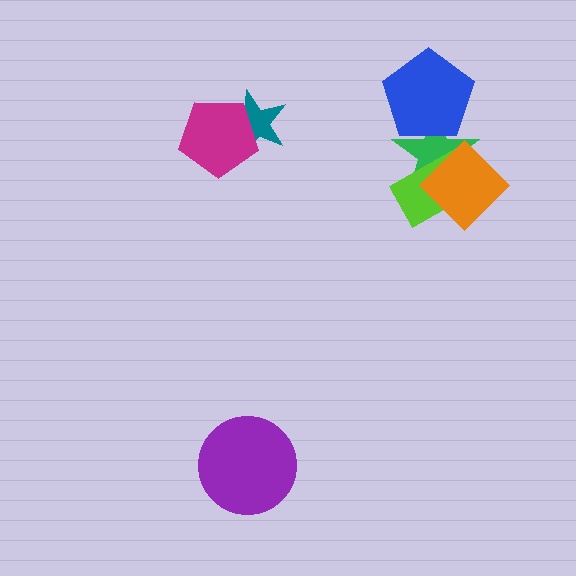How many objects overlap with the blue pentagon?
1 object overlaps with the blue pentagon.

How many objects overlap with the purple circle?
0 objects overlap with the purple circle.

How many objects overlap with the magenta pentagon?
1 object overlaps with the magenta pentagon.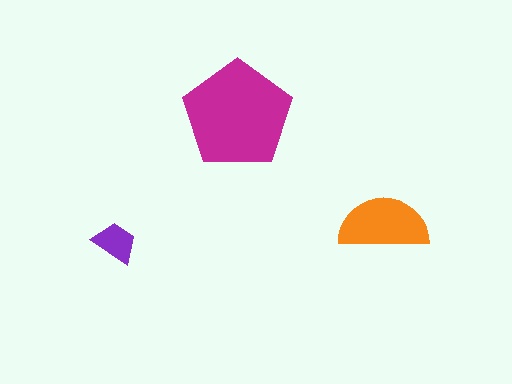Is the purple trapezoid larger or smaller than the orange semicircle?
Smaller.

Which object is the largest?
The magenta pentagon.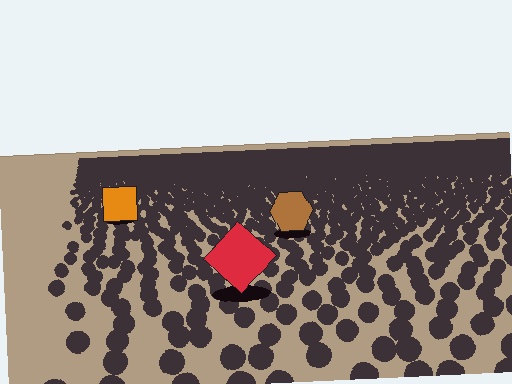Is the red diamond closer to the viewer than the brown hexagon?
Yes. The red diamond is closer — you can tell from the texture gradient: the ground texture is coarser near it.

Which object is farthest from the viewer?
The orange square is farthest from the viewer. It appears smaller and the ground texture around it is denser.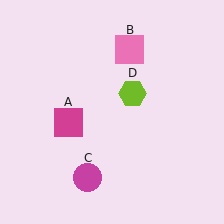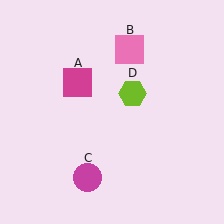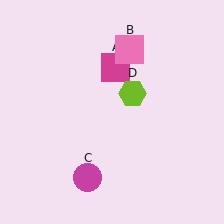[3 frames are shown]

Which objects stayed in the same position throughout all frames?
Pink square (object B) and magenta circle (object C) and lime hexagon (object D) remained stationary.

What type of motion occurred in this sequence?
The magenta square (object A) rotated clockwise around the center of the scene.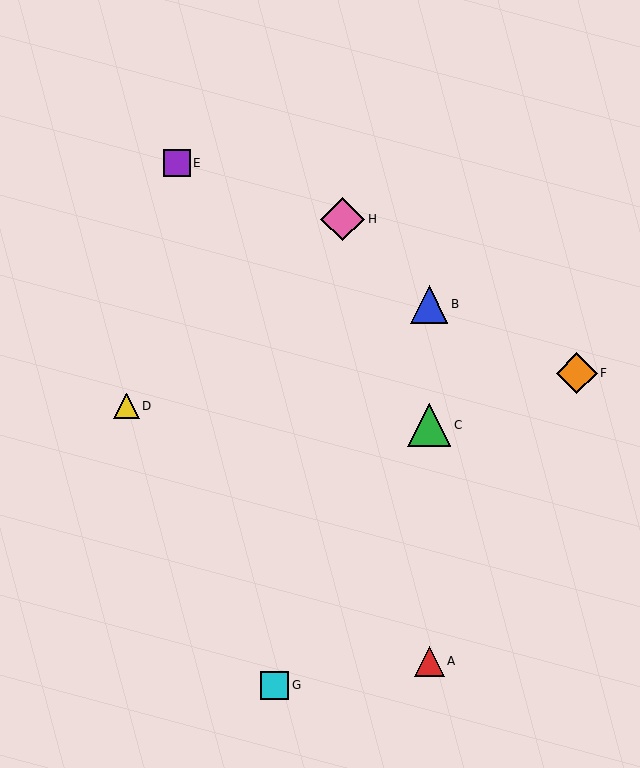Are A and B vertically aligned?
Yes, both are at x≈429.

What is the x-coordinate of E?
Object E is at x≈177.